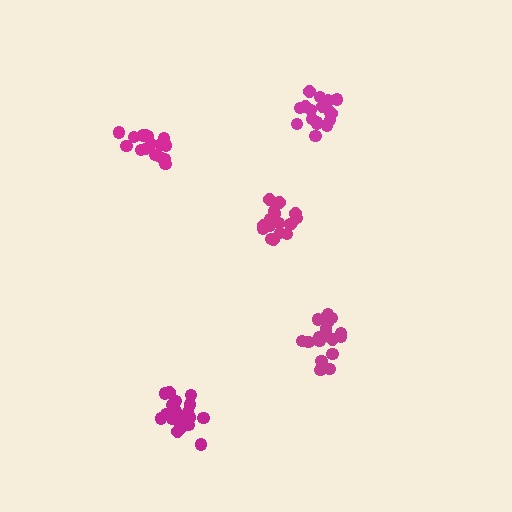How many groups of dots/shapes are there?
There are 5 groups.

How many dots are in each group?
Group 1: 17 dots, Group 2: 20 dots, Group 3: 19 dots, Group 4: 18 dots, Group 5: 16 dots (90 total).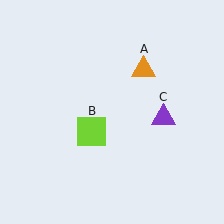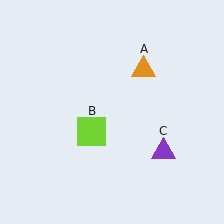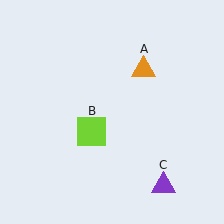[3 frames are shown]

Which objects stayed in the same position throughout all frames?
Orange triangle (object A) and lime square (object B) remained stationary.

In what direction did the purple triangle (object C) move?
The purple triangle (object C) moved down.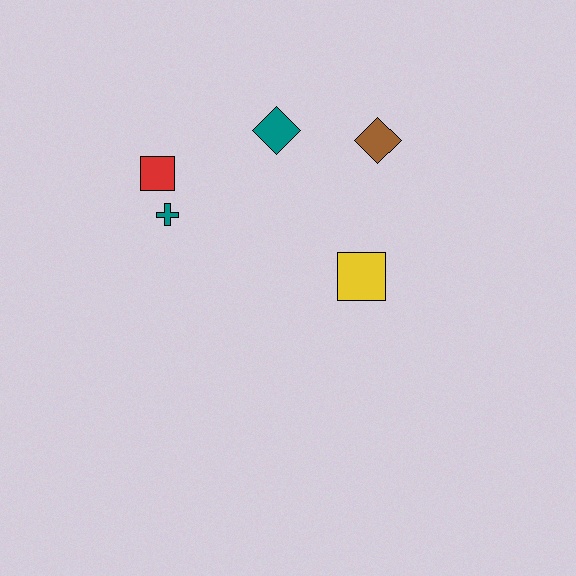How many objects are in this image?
There are 5 objects.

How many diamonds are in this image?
There are 2 diamonds.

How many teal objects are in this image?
There are 2 teal objects.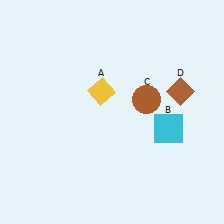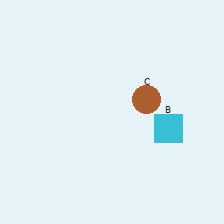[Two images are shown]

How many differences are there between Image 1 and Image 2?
There are 2 differences between the two images.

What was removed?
The yellow diamond (A), the brown diamond (D) were removed in Image 2.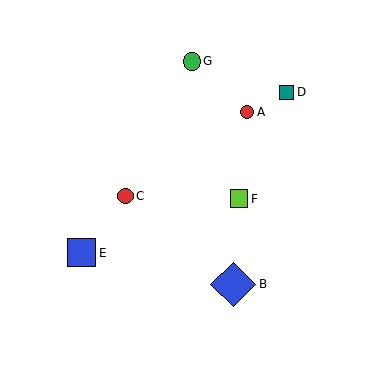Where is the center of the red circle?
The center of the red circle is at (247, 112).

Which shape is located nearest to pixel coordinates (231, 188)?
The lime square (labeled F) at (239, 199) is nearest to that location.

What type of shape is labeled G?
Shape G is a green circle.